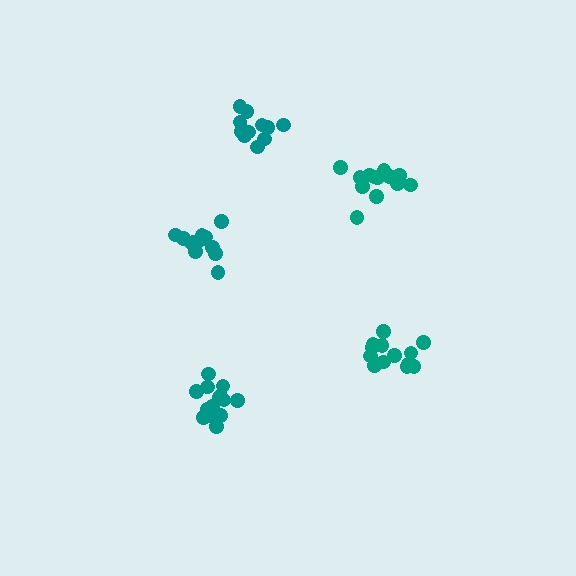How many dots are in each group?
Group 1: 12 dots, Group 2: 12 dots, Group 3: 13 dots, Group 4: 13 dots, Group 5: 15 dots (65 total).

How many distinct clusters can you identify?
There are 5 distinct clusters.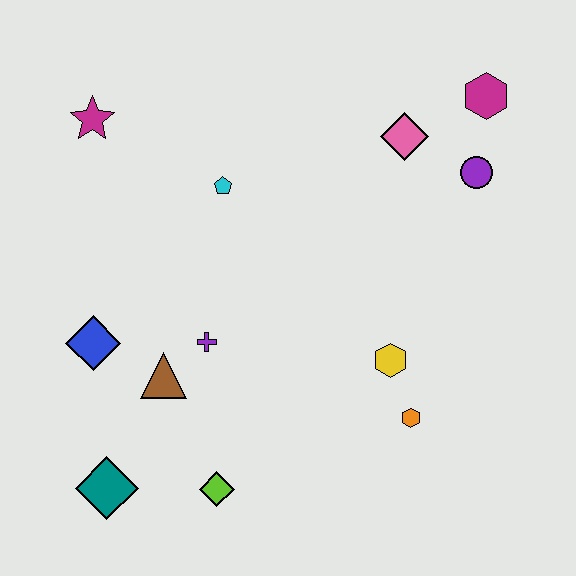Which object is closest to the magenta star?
The cyan pentagon is closest to the magenta star.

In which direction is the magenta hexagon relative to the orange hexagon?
The magenta hexagon is above the orange hexagon.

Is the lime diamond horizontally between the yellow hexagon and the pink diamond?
No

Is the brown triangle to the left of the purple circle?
Yes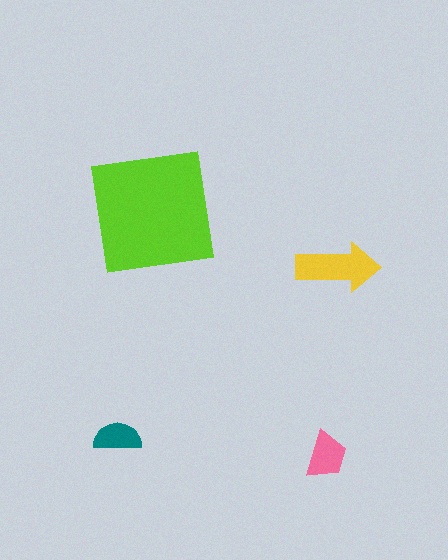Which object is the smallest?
The teal semicircle.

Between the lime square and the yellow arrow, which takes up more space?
The lime square.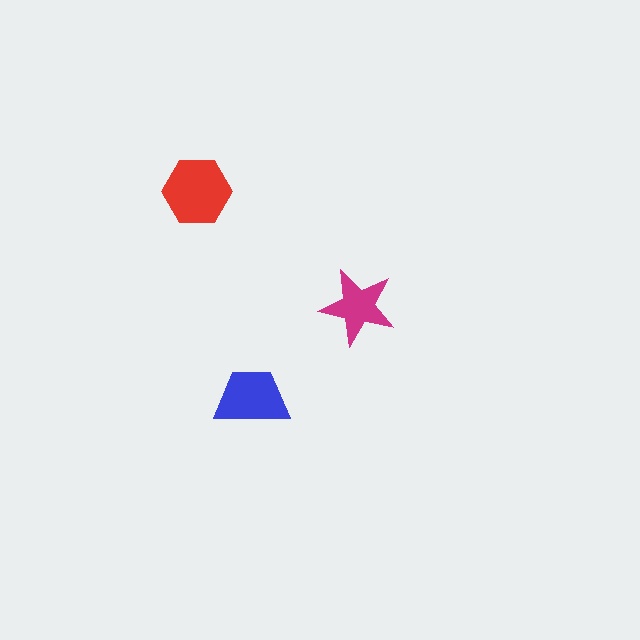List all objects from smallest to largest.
The magenta star, the blue trapezoid, the red hexagon.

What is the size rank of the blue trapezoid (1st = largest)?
2nd.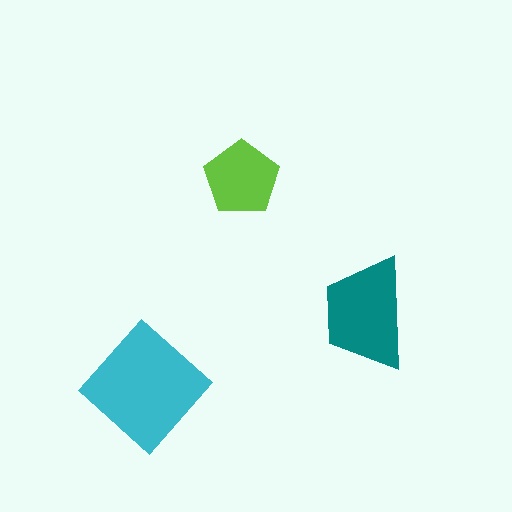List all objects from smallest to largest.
The lime pentagon, the teal trapezoid, the cyan diamond.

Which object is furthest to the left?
The cyan diamond is leftmost.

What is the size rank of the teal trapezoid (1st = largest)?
2nd.